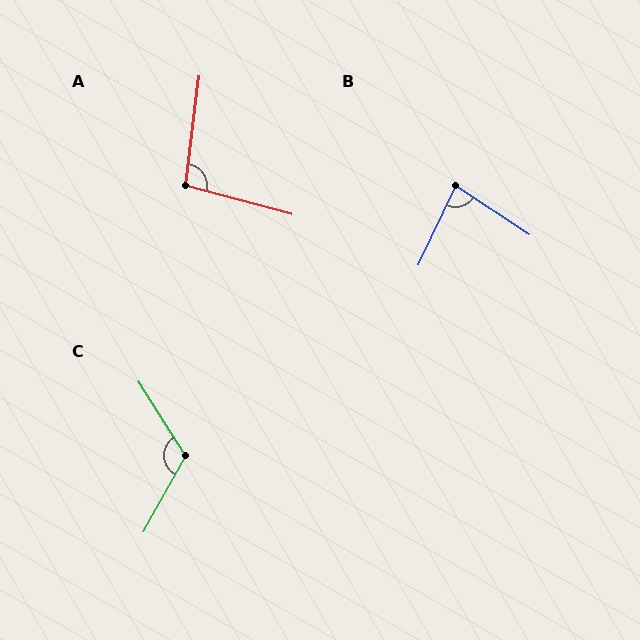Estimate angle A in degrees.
Approximately 98 degrees.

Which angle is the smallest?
B, at approximately 82 degrees.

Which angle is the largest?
C, at approximately 119 degrees.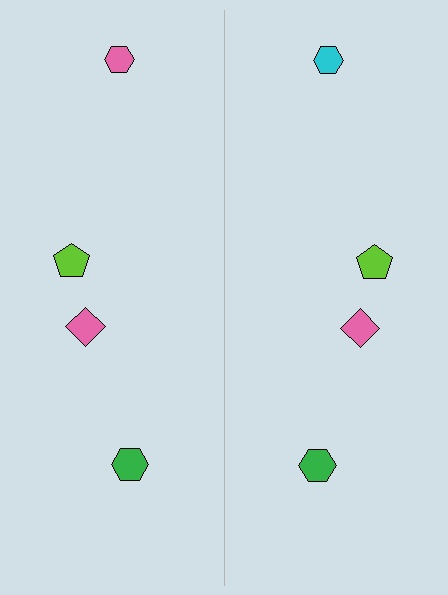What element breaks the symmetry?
The cyan hexagon on the right side breaks the symmetry — its mirror counterpart is pink.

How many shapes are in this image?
There are 8 shapes in this image.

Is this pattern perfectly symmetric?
No, the pattern is not perfectly symmetric. The cyan hexagon on the right side breaks the symmetry — its mirror counterpart is pink.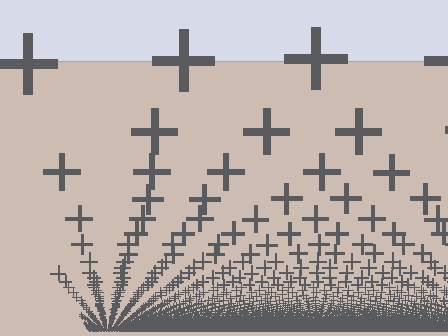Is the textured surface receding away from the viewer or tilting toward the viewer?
The surface appears to tilt toward the viewer. Texture elements get larger and sparser toward the top.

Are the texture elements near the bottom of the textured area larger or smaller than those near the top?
Smaller. The gradient is inverted — elements near the bottom are smaller and denser.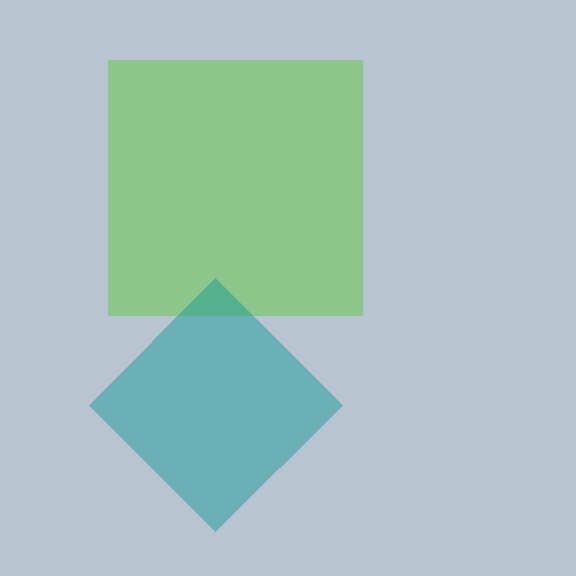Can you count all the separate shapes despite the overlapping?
Yes, there are 2 separate shapes.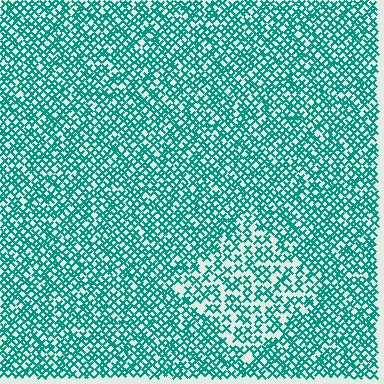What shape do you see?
I see a diamond.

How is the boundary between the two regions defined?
The boundary is defined by a change in element density (approximately 1.7x ratio). All elements are the same color, size, and shape.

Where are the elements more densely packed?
The elements are more densely packed outside the diamond boundary.